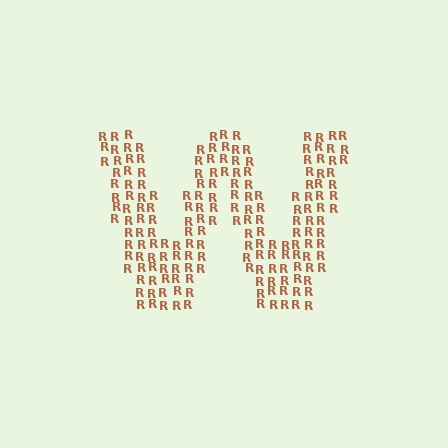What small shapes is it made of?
It is made of small letter R's.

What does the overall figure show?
The overall figure shows the letter W.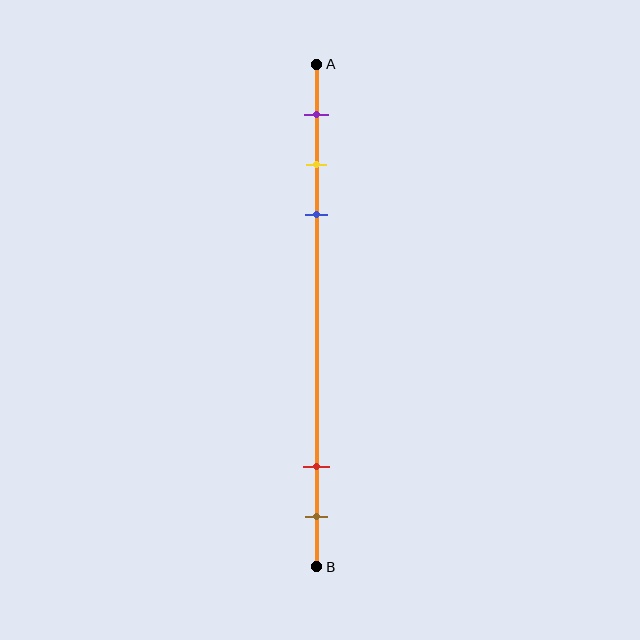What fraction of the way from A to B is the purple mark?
The purple mark is approximately 10% (0.1) of the way from A to B.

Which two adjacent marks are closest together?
The yellow and blue marks are the closest adjacent pair.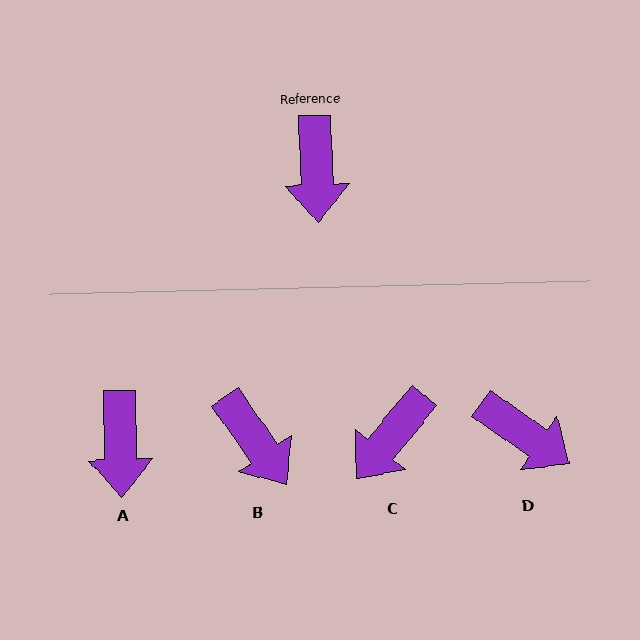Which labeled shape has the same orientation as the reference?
A.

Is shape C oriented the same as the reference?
No, it is off by about 41 degrees.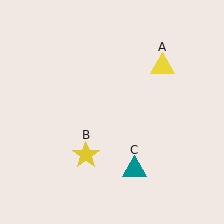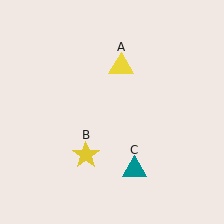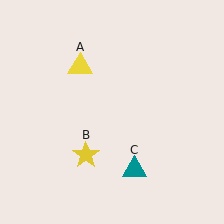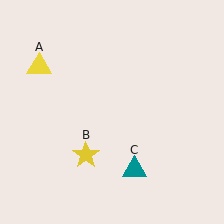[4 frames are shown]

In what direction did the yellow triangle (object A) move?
The yellow triangle (object A) moved left.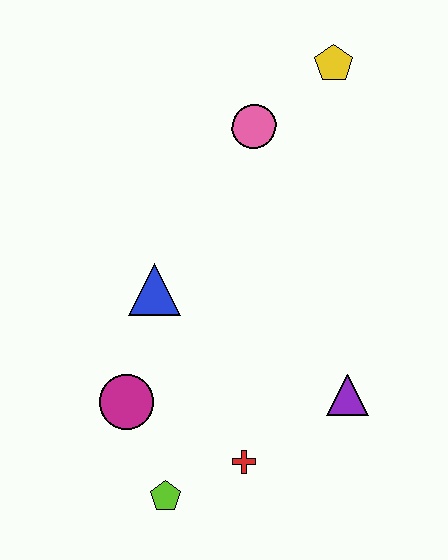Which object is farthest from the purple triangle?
The yellow pentagon is farthest from the purple triangle.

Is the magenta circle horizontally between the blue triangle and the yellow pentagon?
No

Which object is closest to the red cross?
The lime pentagon is closest to the red cross.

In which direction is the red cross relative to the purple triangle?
The red cross is to the left of the purple triangle.